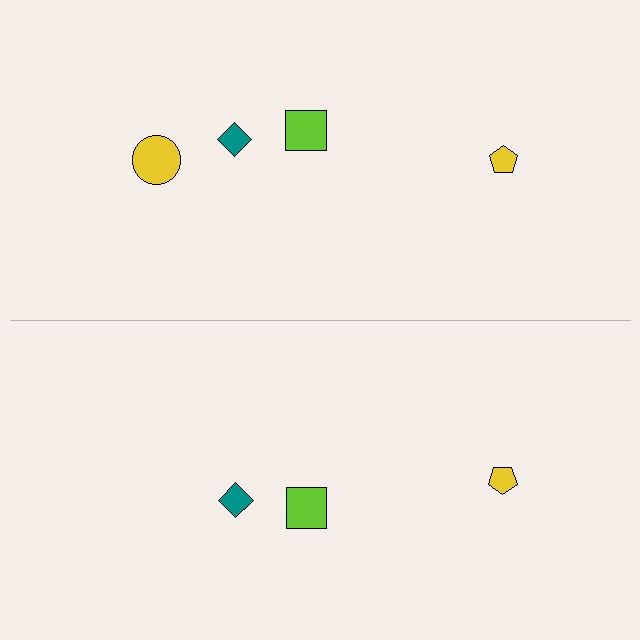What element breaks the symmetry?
A yellow circle is missing from the bottom side.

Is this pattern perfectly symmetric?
No, the pattern is not perfectly symmetric. A yellow circle is missing from the bottom side.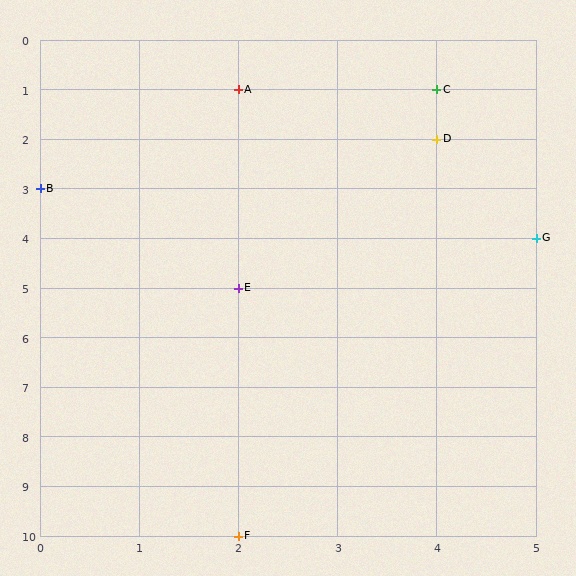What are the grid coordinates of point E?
Point E is at grid coordinates (2, 5).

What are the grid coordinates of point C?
Point C is at grid coordinates (4, 1).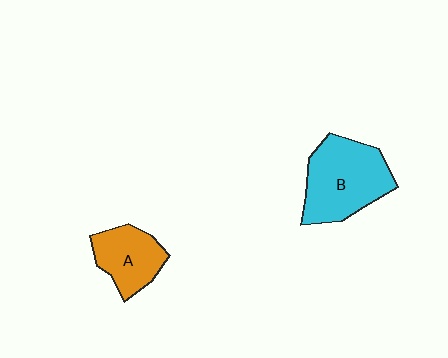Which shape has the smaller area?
Shape A (orange).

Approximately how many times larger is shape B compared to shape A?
Approximately 1.6 times.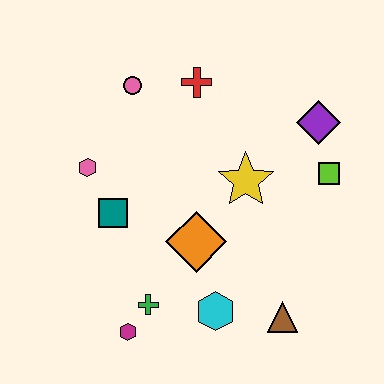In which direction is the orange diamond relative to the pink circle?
The orange diamond is below the pink circle.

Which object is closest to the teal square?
The pink hexagon is closest to the teal square.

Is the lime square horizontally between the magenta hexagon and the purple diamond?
No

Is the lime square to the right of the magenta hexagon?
Yes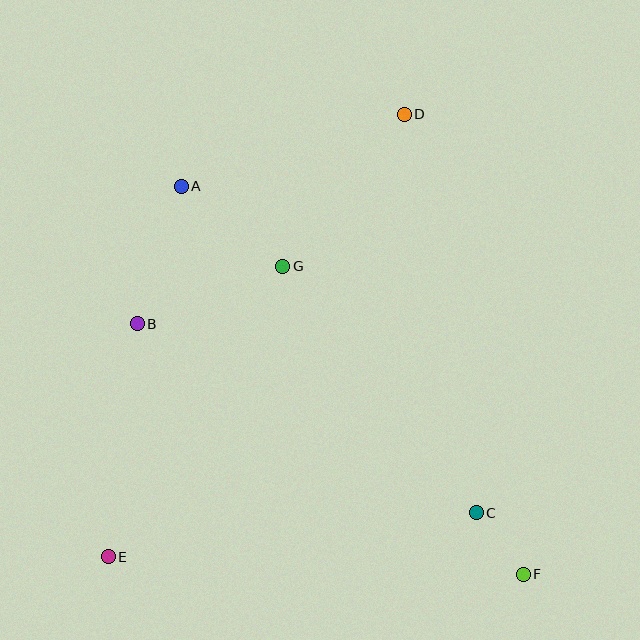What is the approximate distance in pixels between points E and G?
The distance between E and G is approximately 339 pixels.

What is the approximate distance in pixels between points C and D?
The distance between C and D is approximately 405 pixels.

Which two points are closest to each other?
Points C and F are closest to each other.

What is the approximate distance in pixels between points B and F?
The distance between B and F is approximately 460 pixels.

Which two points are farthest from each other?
Points D and E are farthest from each other.